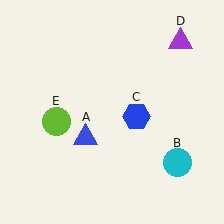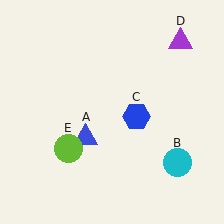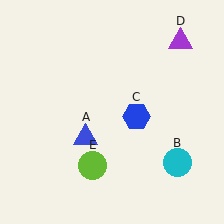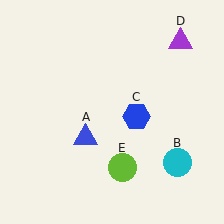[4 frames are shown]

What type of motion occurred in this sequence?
The lime circle (object E) rotated counterclockwise around the center of the scene.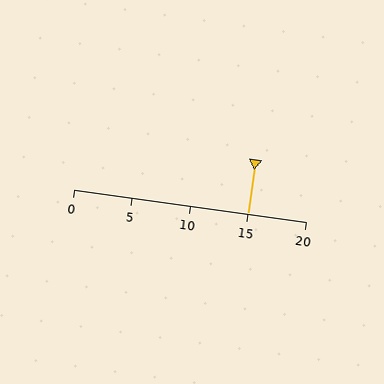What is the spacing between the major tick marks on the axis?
The major ticks are spaced 5 apart.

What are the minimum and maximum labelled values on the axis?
The axis runs from 0 to 20.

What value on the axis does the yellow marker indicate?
The marker indicates approximately 15.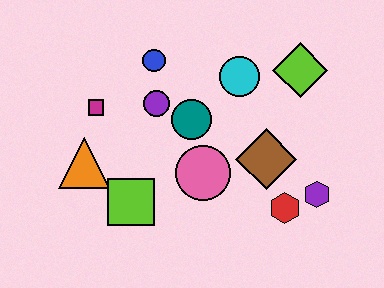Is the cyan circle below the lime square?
No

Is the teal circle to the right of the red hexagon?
No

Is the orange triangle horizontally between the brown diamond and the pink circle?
No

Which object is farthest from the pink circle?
The lime diamond is farthest from the pink circle.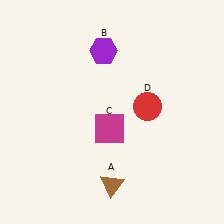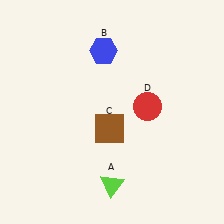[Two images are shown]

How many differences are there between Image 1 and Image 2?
There are 3 differences between the two images.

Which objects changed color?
A changed from brown to lime. B changed from purple to blue. C changed from magenta to brown.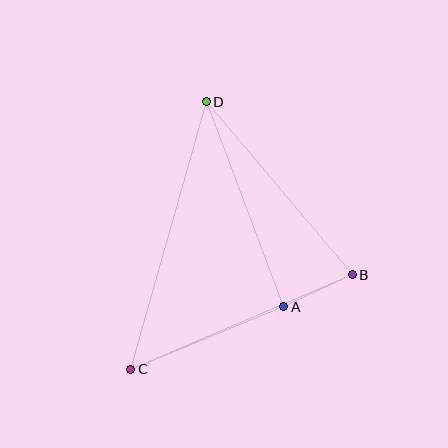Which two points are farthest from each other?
Points C and D are farthest from each other.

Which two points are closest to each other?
Points A and B are closest to each other.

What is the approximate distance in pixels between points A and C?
The distance between A and C is approximately 165 pixels.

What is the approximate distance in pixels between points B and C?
The distance between B and C is approximately 241 pixels.